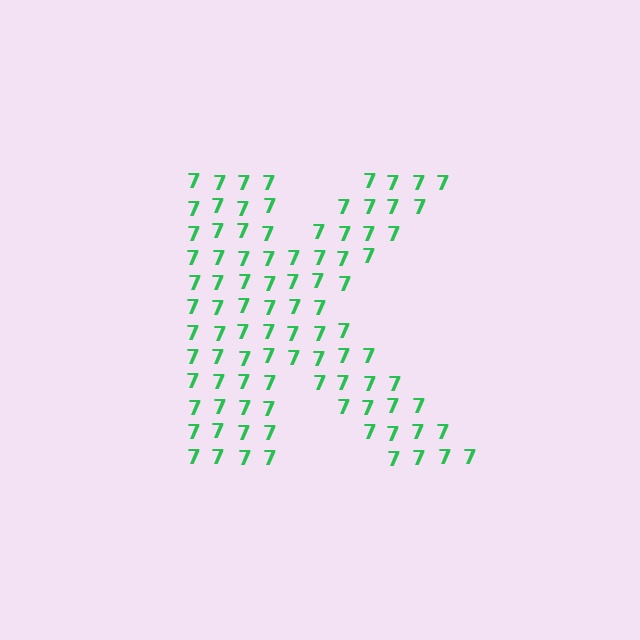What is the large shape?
The large shape is the letter K.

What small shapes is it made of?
It is made of small digit 7's.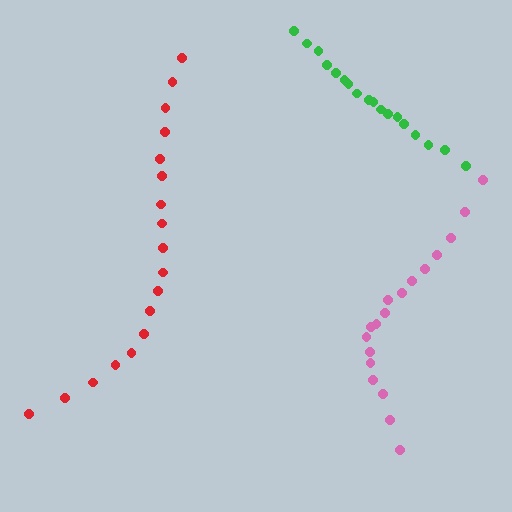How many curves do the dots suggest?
There are 3 distinct paths.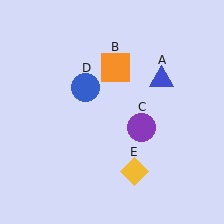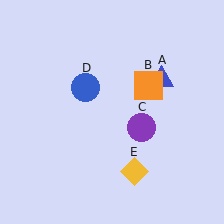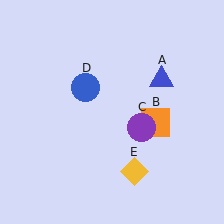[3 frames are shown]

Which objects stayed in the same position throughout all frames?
Blue triangle (object A) and purple circle (object C) and blue circle (object D) and yellow diamond (object E) remained stationary.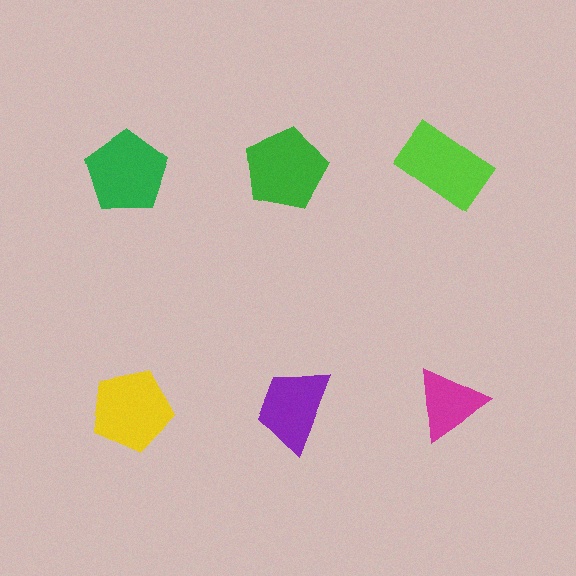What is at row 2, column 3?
A magenta triangle.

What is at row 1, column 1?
A green pentagon.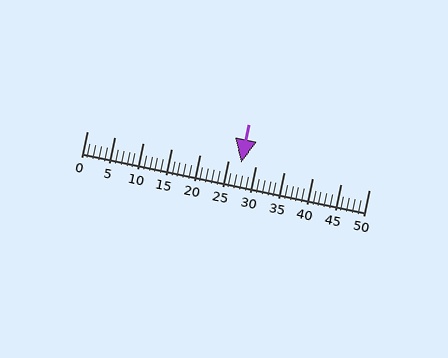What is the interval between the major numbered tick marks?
The major tick marks are spaced 5 units apart.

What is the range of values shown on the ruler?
The ruler shows values from 0 to 50.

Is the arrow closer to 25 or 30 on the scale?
The arrow is closer to 25.